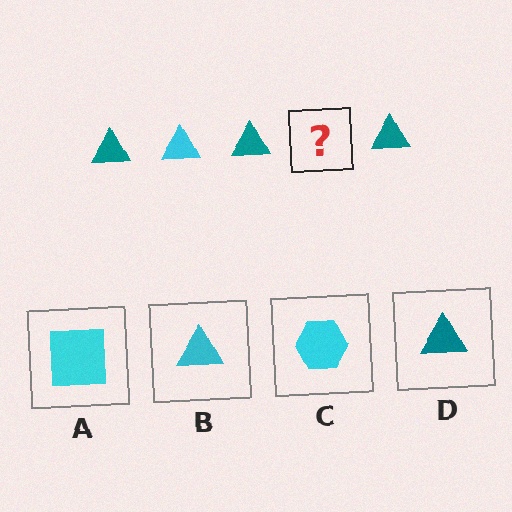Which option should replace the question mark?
Option B.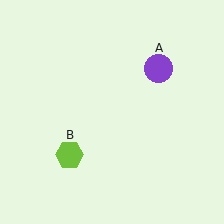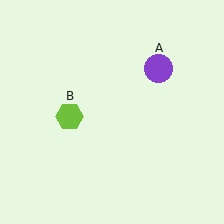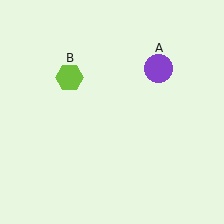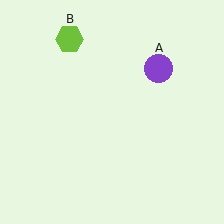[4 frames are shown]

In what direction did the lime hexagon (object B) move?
The lime hexagon (object B) moved up.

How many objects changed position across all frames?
1 object changed position: lime hexagon (object B).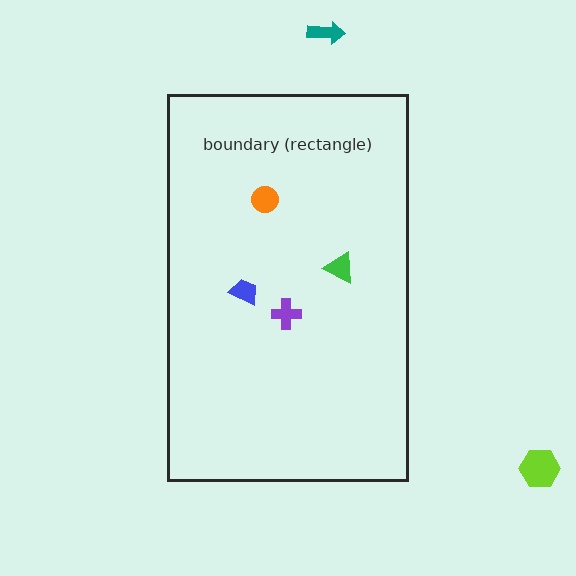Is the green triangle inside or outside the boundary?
Inside.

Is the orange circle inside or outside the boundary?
Inside.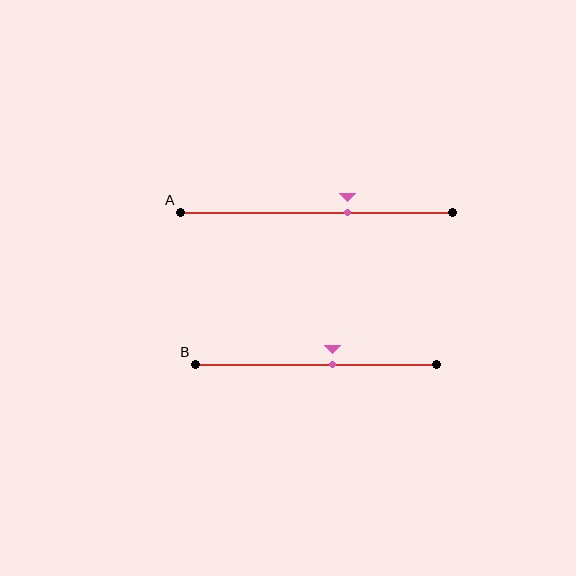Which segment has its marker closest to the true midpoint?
Segment B has its marker closest to the true midpoint.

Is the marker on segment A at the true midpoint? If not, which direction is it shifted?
No, the marker on segment A is shifted to the right by about 11% of the segment length.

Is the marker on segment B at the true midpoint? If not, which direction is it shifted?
No, the marker on segment B is shifted to the right by about 7% of the segment length.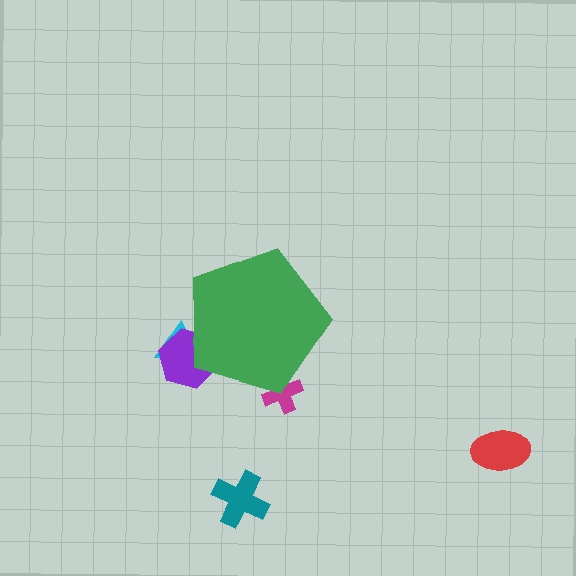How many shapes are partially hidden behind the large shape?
3 shapes are partially hidden.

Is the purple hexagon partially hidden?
Yes, the purple hexagon is partially hidden behind the green pentagon.